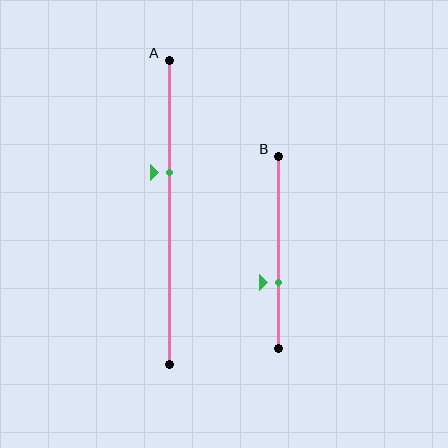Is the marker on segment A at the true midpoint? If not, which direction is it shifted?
No, the marker on segment A is shifted upward by about 13% of the segment length.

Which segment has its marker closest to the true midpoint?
Segment A has its marker closest to the true midpoint.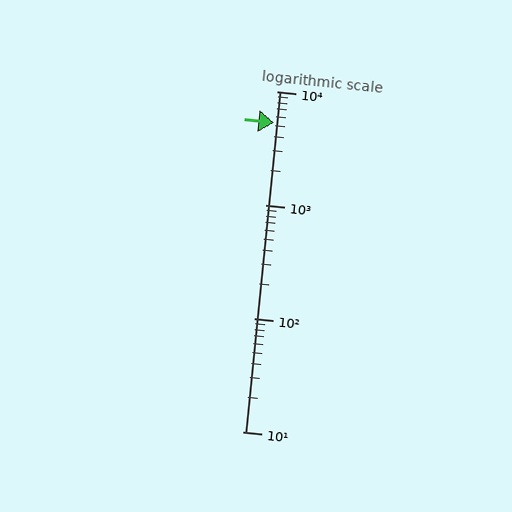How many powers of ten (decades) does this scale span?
The scale spans 3 decades, from 10 to 10000.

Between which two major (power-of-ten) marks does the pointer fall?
The pointer is between 1000 and 10000.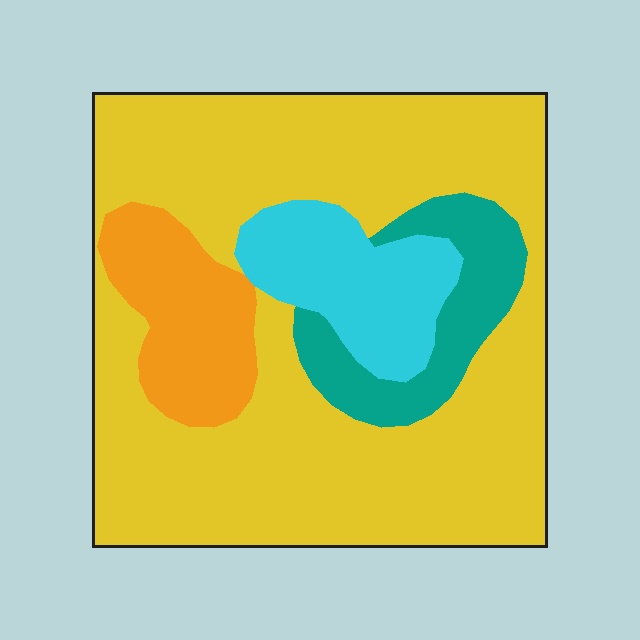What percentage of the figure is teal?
Teal takes up about one tenth (1/10) of the figure.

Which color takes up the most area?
Yellow, at roughly 65%.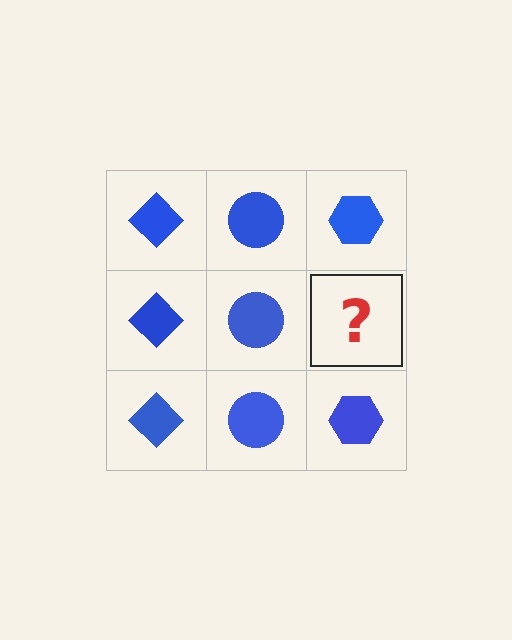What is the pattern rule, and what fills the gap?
The rule is that each column has a consistent shape. The gap should be filled with a blue hexagon.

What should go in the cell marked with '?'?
The missing cell should contain a blue hexagon.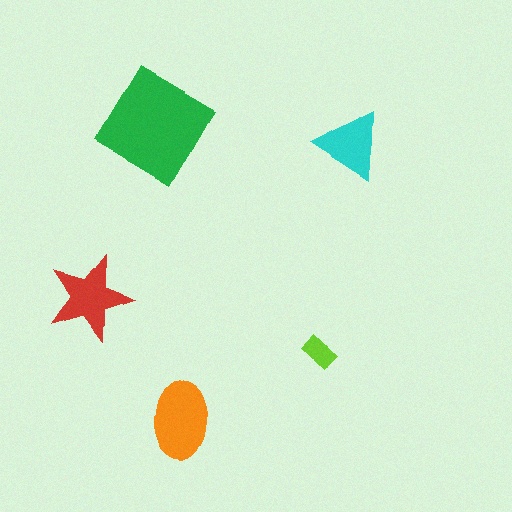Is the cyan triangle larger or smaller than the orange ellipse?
Smaller.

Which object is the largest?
The green diamond.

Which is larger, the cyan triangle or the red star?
The red star.